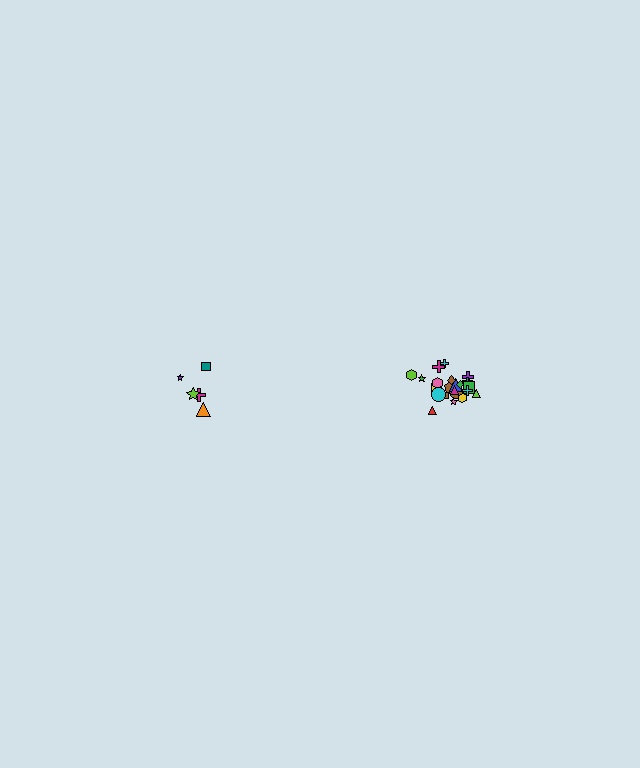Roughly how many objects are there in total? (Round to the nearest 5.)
Roughly 25 objects in total.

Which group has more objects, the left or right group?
The right group.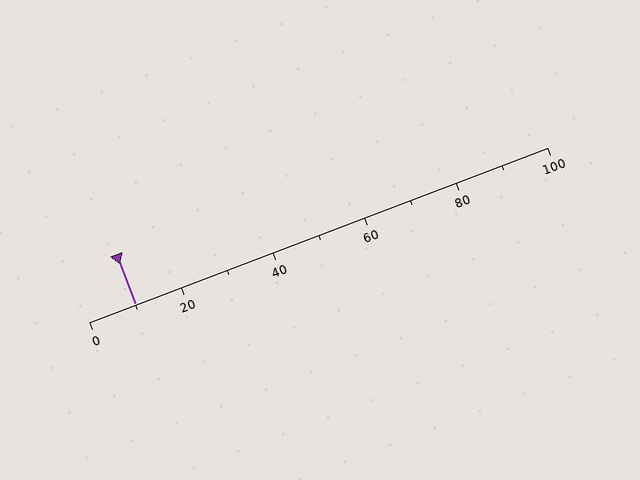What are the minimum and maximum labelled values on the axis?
The axis runs from 0 to 100.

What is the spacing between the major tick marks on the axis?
The major ticks are spaced 20 apart.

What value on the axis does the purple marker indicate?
The marker indicates approximately 10.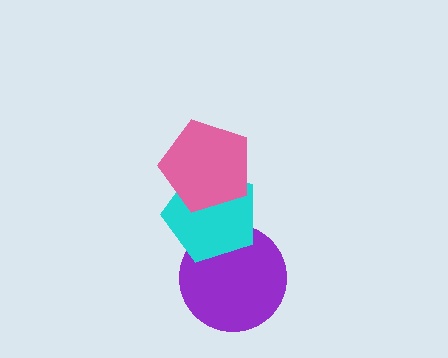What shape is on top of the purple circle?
The cyan pentagon is on top of the purple circle.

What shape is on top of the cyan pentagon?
The pink pentagon is on top of the cyan pentagon.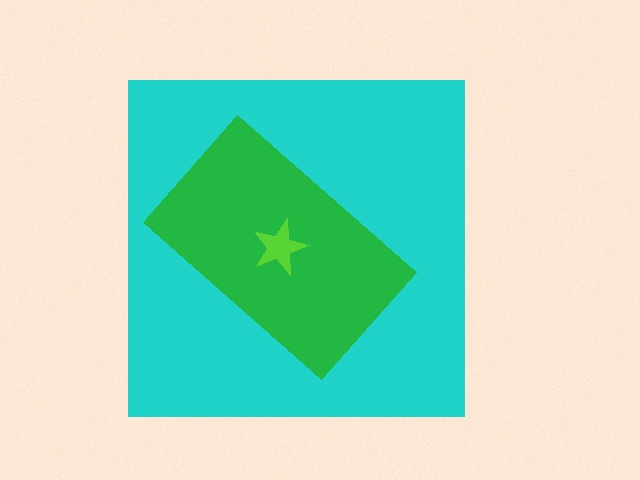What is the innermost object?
The lime star.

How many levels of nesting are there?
3.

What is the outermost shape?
The cyan square.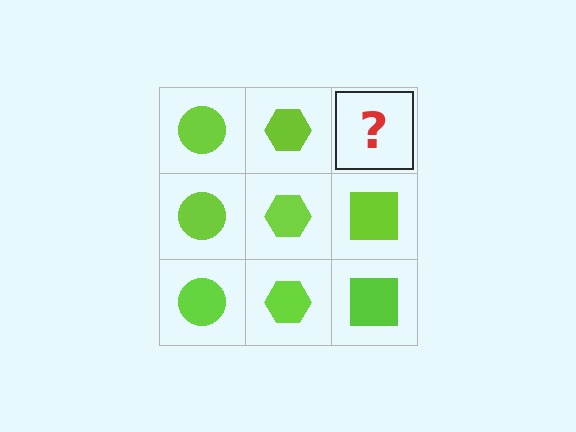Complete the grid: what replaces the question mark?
The question mark should be replaced with a lime square.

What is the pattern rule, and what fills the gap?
The rule is that each column has a consistent shape. The gap should be filled with a lime square.